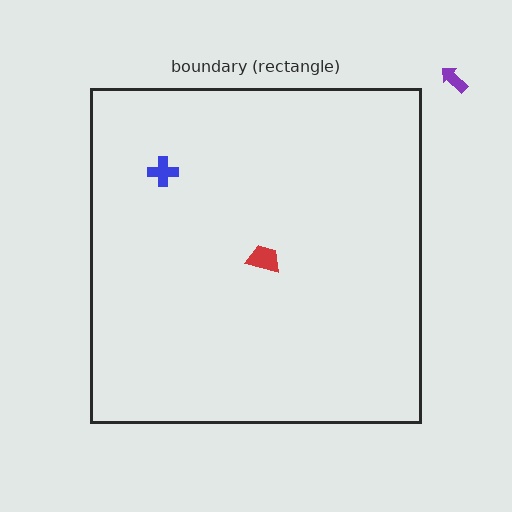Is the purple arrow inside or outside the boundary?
Outside.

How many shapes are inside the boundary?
2 inside, 1 outside.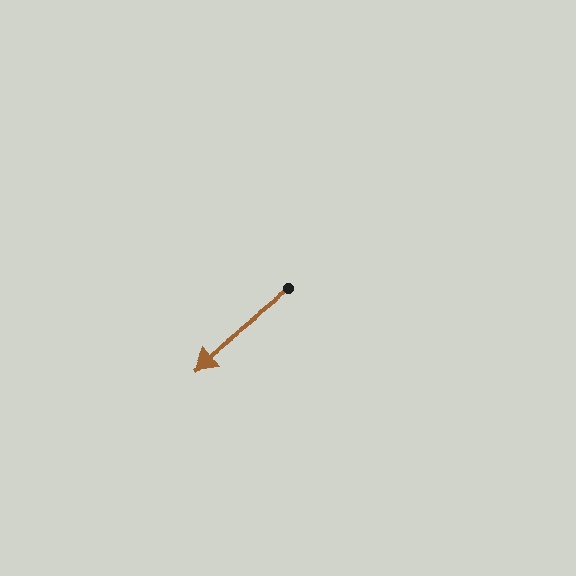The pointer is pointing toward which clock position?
Roughly 8 o'clock.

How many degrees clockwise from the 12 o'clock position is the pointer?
Approximately 231 degrees.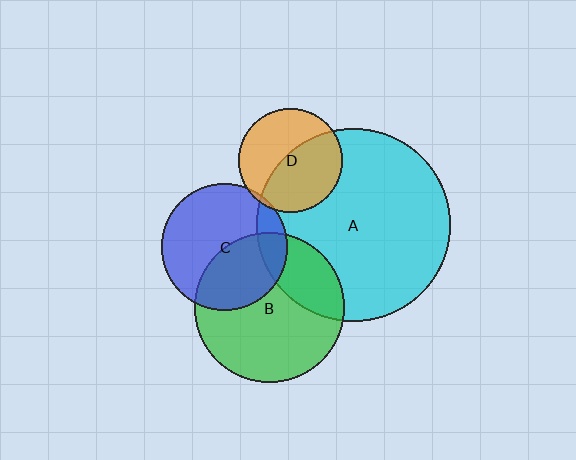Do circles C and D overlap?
Yes.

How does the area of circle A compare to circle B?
Approximately 1.7 times.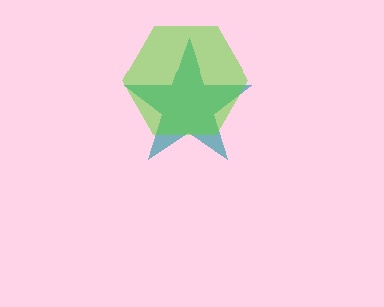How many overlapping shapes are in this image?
There are 2 overlapping shapes in the image.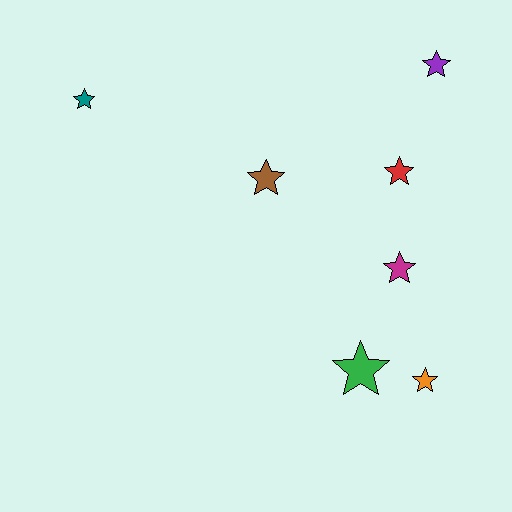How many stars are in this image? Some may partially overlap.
There are 7 stars.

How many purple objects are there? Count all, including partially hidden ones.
There is 1 purple object.